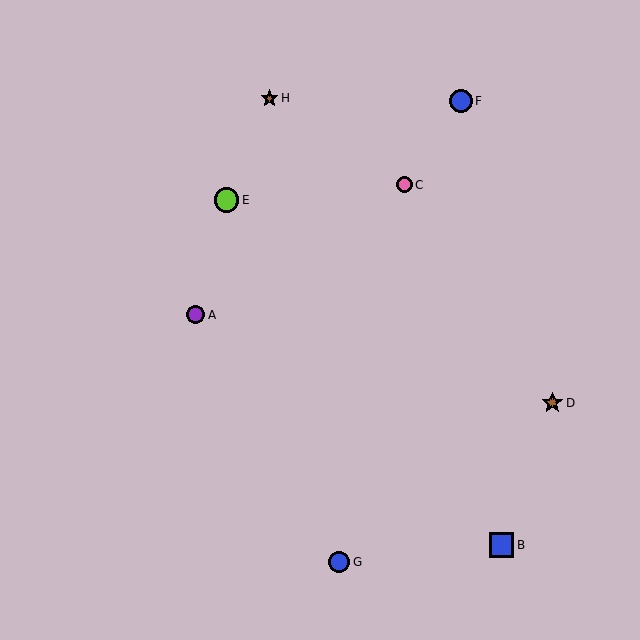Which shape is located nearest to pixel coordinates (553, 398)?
The brown star (labeled D) at (552, 403) is nearest to that location.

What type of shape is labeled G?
Shape G is a blue circle.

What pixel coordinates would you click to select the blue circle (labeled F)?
Click at (461, 101) to select the blue circle F.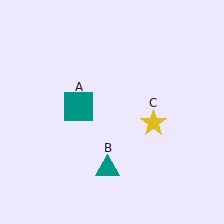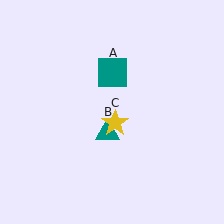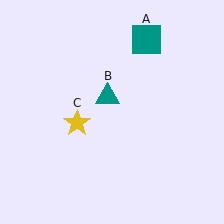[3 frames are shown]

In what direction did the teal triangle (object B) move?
The teal triangle (object B) moved up.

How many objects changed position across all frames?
3 objects changed position: teal square (object A), teal triangle (object B), yellow star (object C).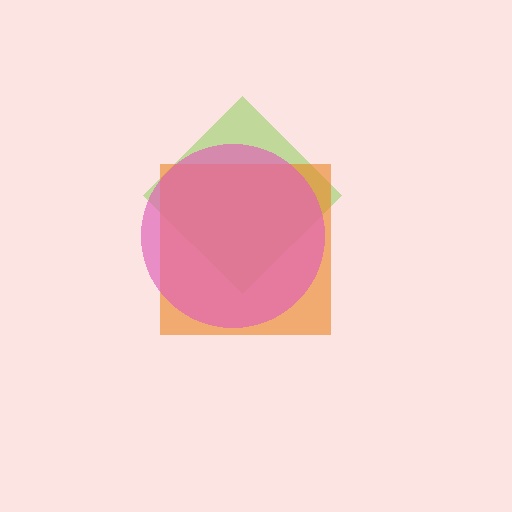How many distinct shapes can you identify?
There are 3 distinct shapes: a lime diamond, an orange square, a pink circle.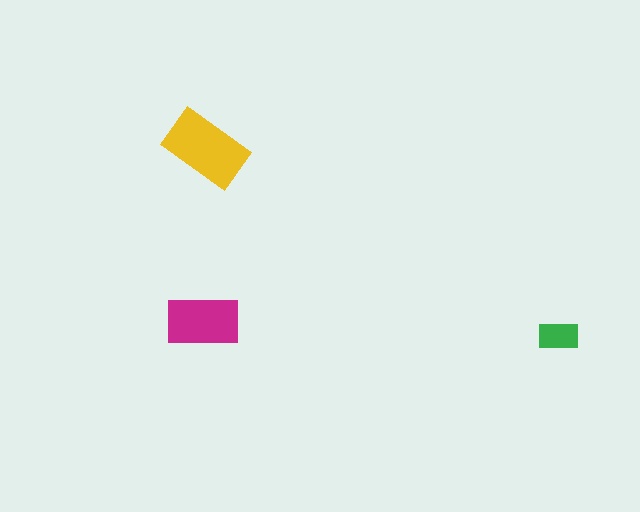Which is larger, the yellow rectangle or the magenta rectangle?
The yellow one.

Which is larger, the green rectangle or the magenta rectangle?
The magenta one.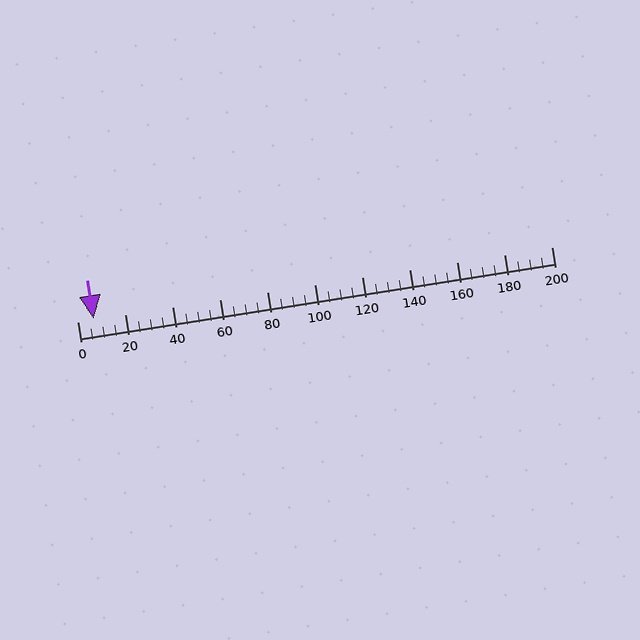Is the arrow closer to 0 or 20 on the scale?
The arrow is closer to 0.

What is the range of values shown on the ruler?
The ruler shows values from 0 to 200.